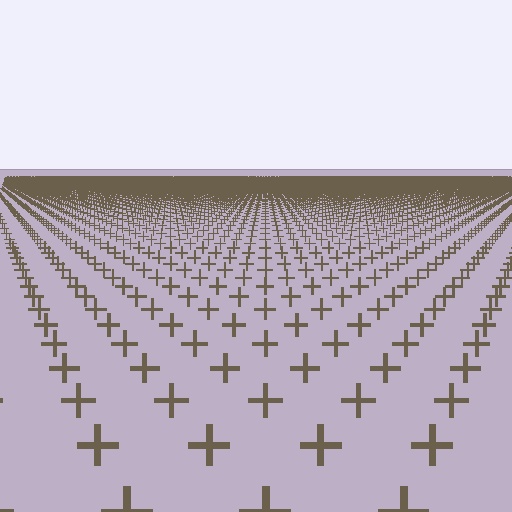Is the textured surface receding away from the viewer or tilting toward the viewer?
The surface is receding away from the viewer. Texture elements get smaller and denser toward the top.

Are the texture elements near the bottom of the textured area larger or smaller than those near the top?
Larger. Near the bottom, elements are closer to the viewer and appear at a bigger on-screen size.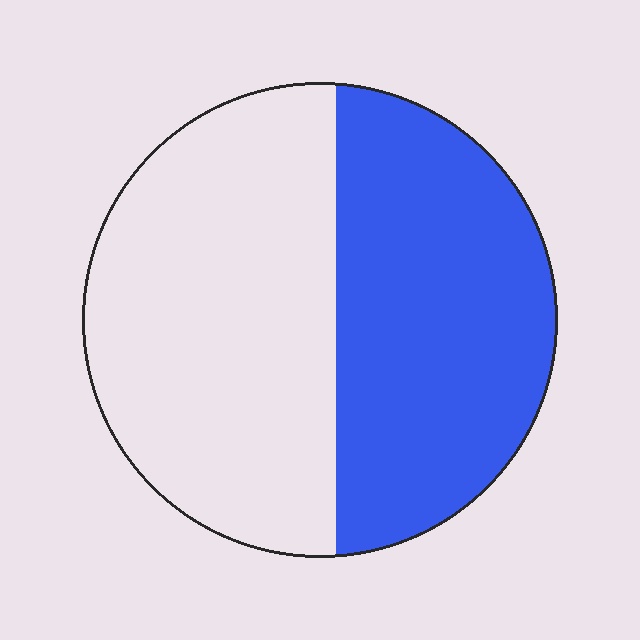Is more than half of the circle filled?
No.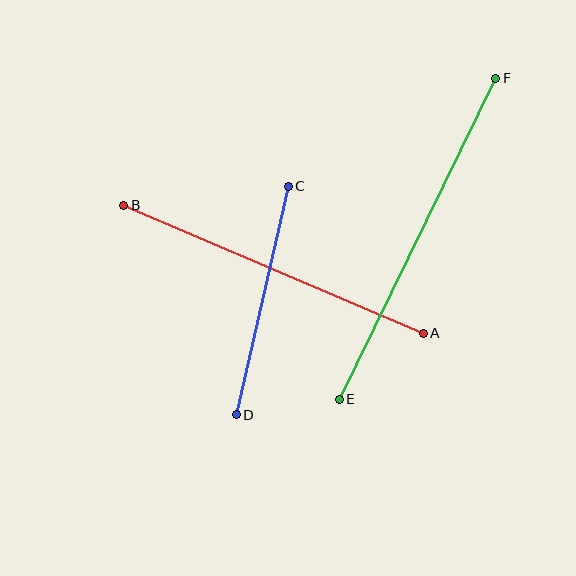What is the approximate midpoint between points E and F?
The midpoint is at approximately (418, 239) pixels.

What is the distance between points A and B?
The distance is approximately 326 pixels.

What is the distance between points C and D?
The distance is approximately 235 pixels.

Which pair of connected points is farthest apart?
Points E and F are farthest apart.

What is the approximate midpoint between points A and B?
The midpoint is at approximately (274, 269) pixels.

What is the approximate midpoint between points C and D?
The midpoint is at approximately (262, 300) pixels.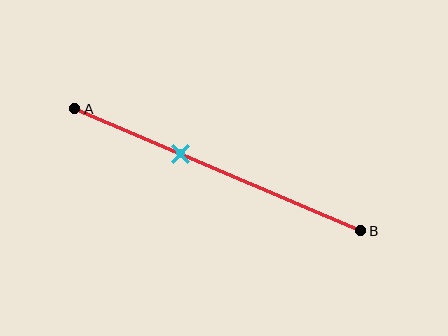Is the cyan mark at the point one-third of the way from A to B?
No, the mark is at about 35% from A, not at the 33% one-third point.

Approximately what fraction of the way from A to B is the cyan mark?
The cyan mark is approximately 35% of the way from A to B.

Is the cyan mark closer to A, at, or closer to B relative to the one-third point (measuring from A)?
The cyan mark is closer to point B than the one-third point of segment AB.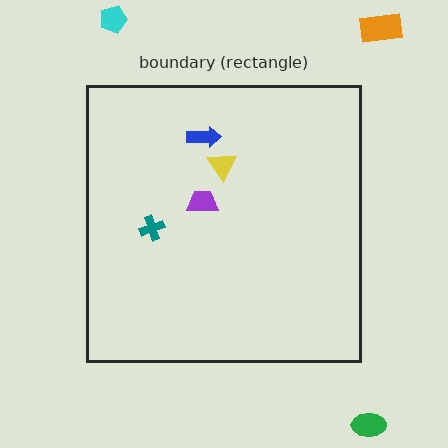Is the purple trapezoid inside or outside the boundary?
Inside.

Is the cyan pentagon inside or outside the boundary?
Outside.